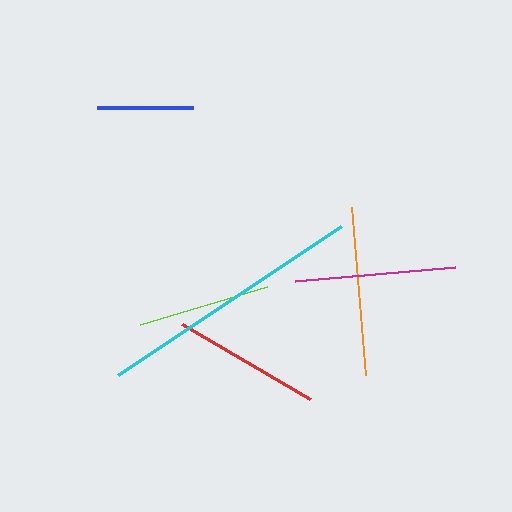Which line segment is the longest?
The cyan line is the longest at approximately 268 pixels.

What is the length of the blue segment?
The blue segment is approximately 96 pixels long.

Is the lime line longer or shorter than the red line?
The red line is longer than the lime line.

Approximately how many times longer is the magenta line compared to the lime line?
The magenta line is approximately 1.2 times the length of the lime line.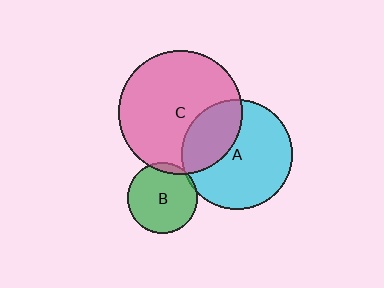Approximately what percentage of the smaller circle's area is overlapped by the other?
Approximately 5%.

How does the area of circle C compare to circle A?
Approximately 1.3 times.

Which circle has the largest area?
Circle C (pink).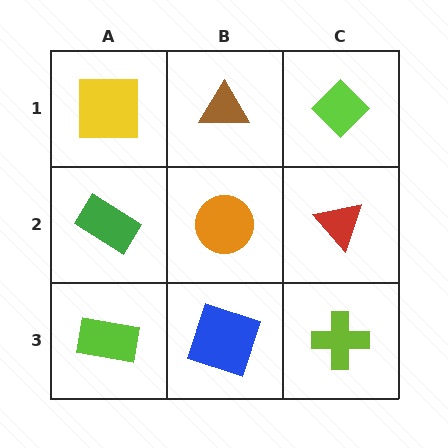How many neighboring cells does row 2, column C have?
3.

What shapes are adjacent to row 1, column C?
A red triangle (row 2, column C), a brown triangle (row 1, column B).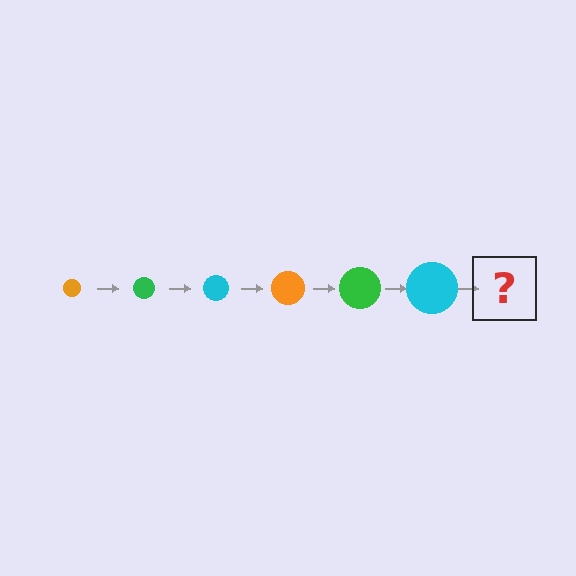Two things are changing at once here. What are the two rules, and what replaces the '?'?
The two rules are that the circle grows larger each step and the color cycles through orange, green, and cyan. The '?' should be an orange circle, larger than the previous one.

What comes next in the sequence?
The next element should be an orange circle, larger than the previous one.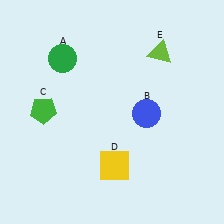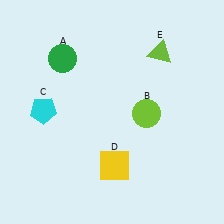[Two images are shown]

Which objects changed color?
B changed from blue to lime. C changed from green to cyan.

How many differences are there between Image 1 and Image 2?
There are 2 differences between the two images.